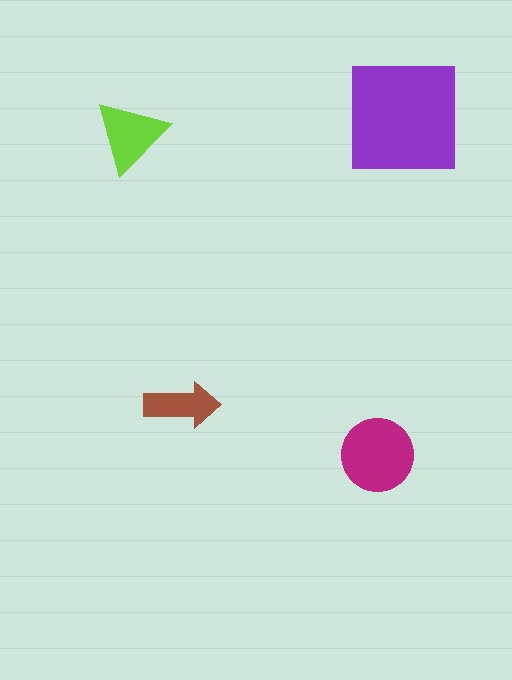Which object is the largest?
The purple square.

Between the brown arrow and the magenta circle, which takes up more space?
The magenta circle.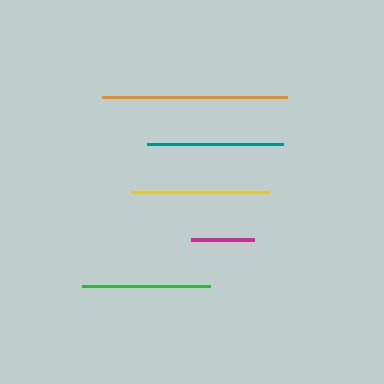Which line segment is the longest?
The orange line is the longest at approximately 185 pixels.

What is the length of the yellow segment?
The yellow segment is approximately 138 pixels long.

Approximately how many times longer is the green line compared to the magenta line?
The green line is approximately 2.0 times the length of the magenta line.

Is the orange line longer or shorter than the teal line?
The orange line is longer than the teal line.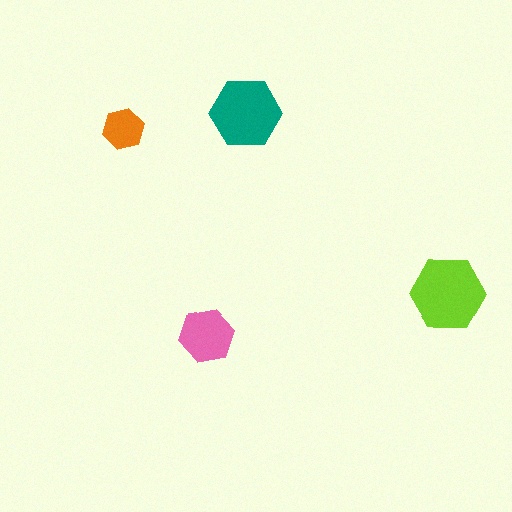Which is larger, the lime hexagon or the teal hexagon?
The lime one.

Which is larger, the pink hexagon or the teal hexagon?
The teal one.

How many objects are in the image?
There are 4 objects in the image.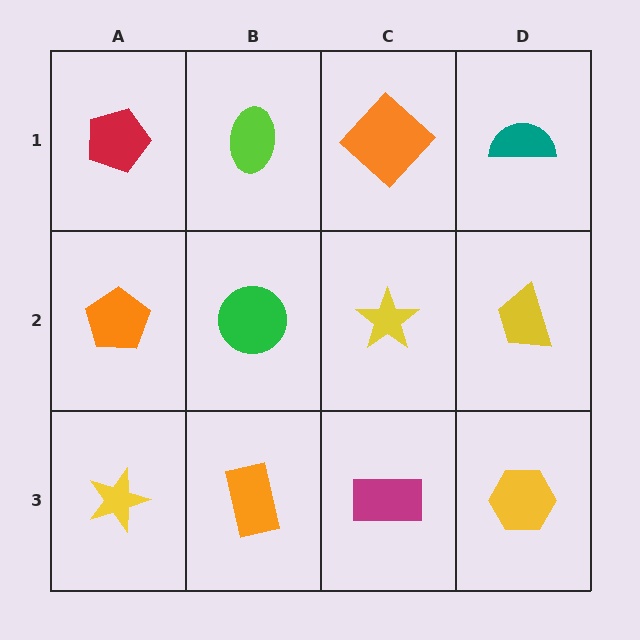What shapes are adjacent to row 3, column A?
An orange pentagon (row 2, column A), an orange rectangle (row 3, column B).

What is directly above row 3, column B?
A green circle.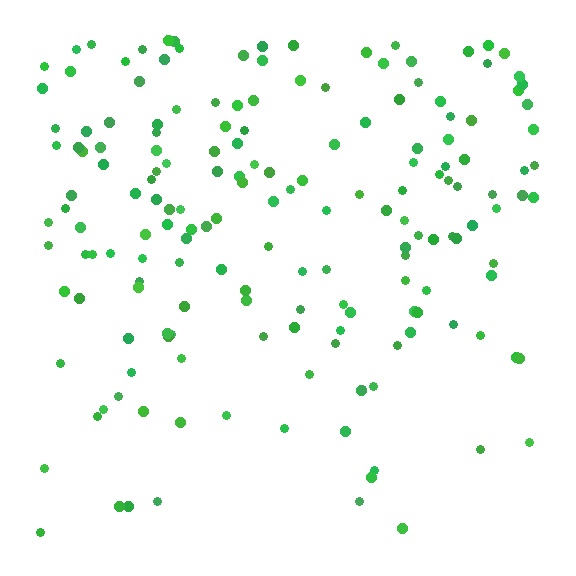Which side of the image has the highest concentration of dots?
The top.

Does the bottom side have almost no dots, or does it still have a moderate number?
Still a moderate number, just noticeably fewer than the top.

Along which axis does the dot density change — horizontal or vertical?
Vertical.